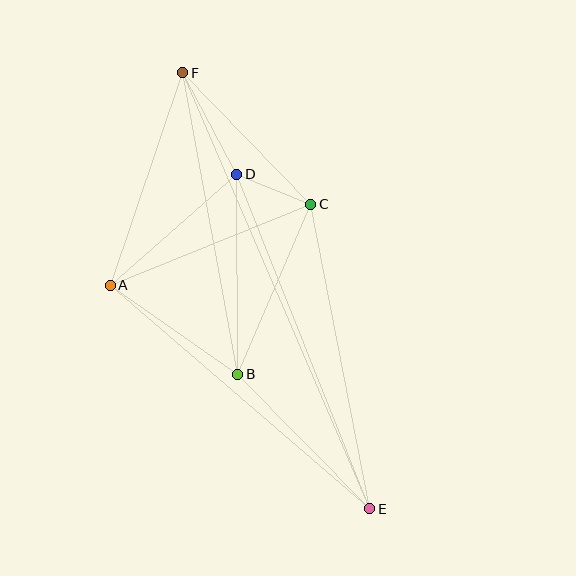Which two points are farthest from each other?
Points E and F are farthest from each other.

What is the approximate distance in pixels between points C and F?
The distance between C and F is approximately 183 pixels.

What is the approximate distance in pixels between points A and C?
The distance between A and C is approximately 216 pixels.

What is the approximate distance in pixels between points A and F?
The distance between A and F is approximately 224 pixels.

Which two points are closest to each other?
Points C and D are closest to each other.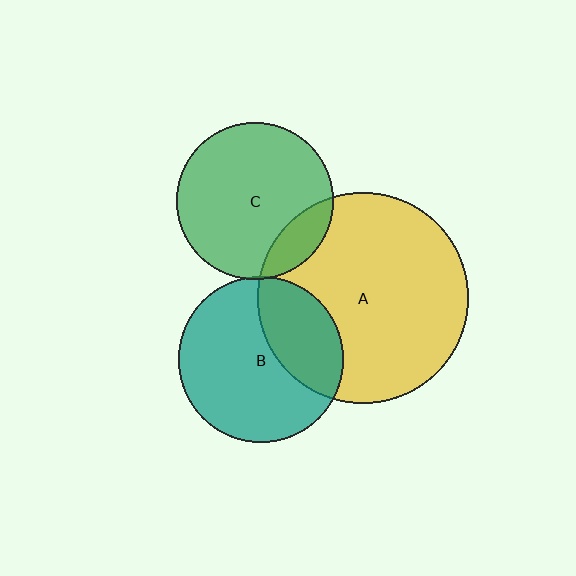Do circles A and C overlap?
Yes.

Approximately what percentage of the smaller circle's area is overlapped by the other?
Approximately 15%.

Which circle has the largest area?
Circle A (yellow).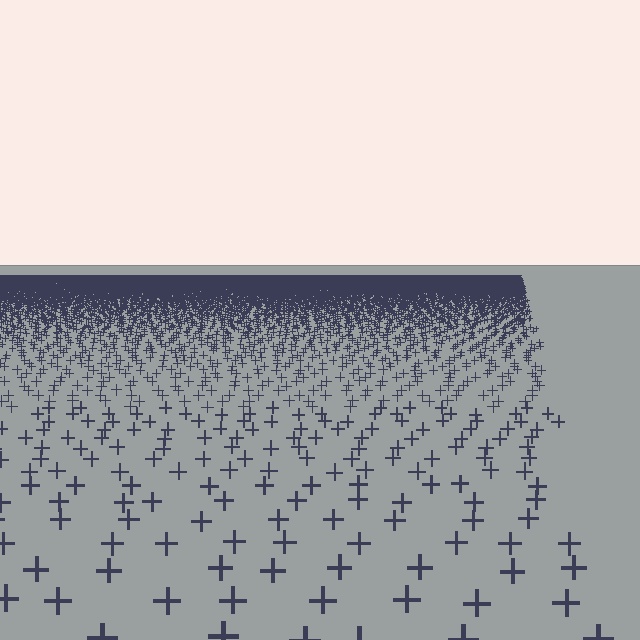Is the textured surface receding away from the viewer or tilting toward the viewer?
The surface is receding away from the viewer. Texture elements get smaller and denser toward the top.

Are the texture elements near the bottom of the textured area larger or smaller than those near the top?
Larger. Near the bottom, elements are closer to the viewer and appear at a bigger on-screen size.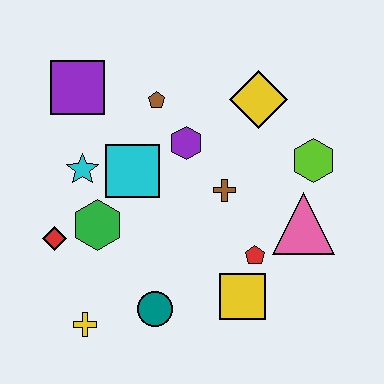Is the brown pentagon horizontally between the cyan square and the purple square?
No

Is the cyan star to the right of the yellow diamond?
No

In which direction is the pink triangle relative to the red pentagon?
The pink triangle is to the right of the red pentagon.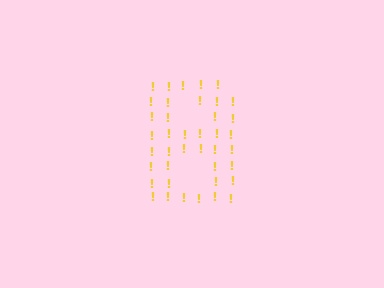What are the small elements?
The small elements are exclamation marks.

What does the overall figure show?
The overall figure shows the letter B.